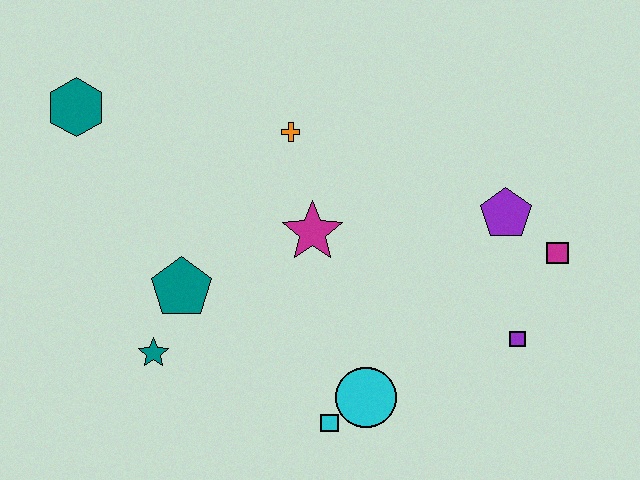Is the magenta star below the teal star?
No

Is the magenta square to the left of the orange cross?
No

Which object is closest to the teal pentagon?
The teal star is closest to the teal pentagon.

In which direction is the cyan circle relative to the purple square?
The cyan circle is to the left of the purple square.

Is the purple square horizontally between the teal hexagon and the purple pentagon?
No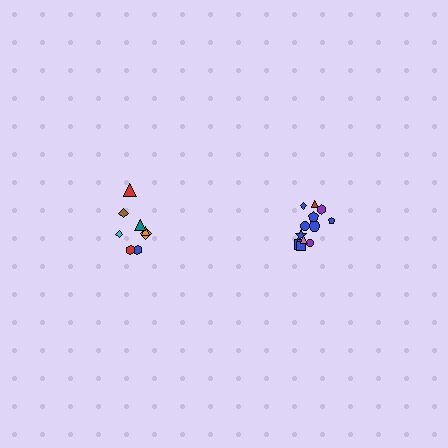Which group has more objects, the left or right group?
The right group.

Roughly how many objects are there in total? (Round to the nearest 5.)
Roughly 20 objects in total.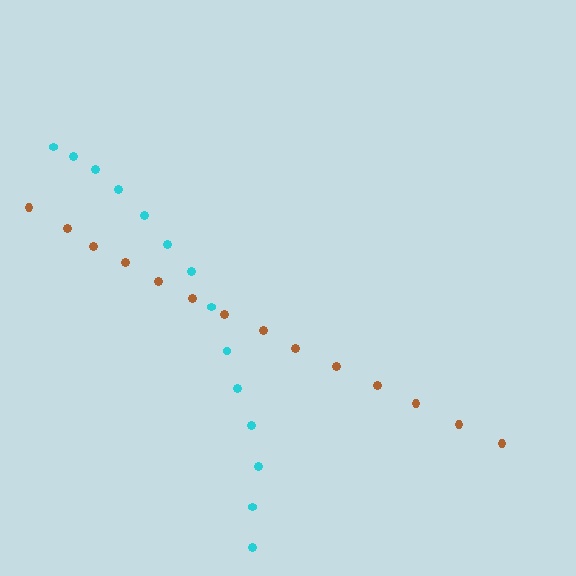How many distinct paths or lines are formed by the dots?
There are 2 distinct paths.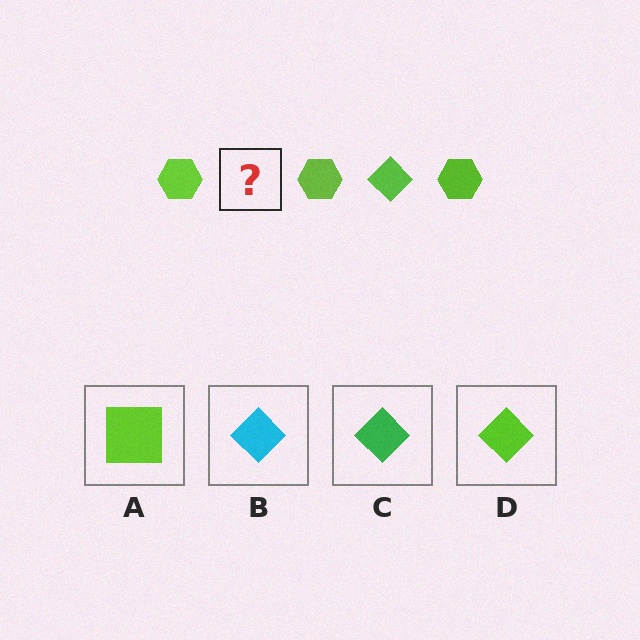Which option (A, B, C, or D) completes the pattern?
D.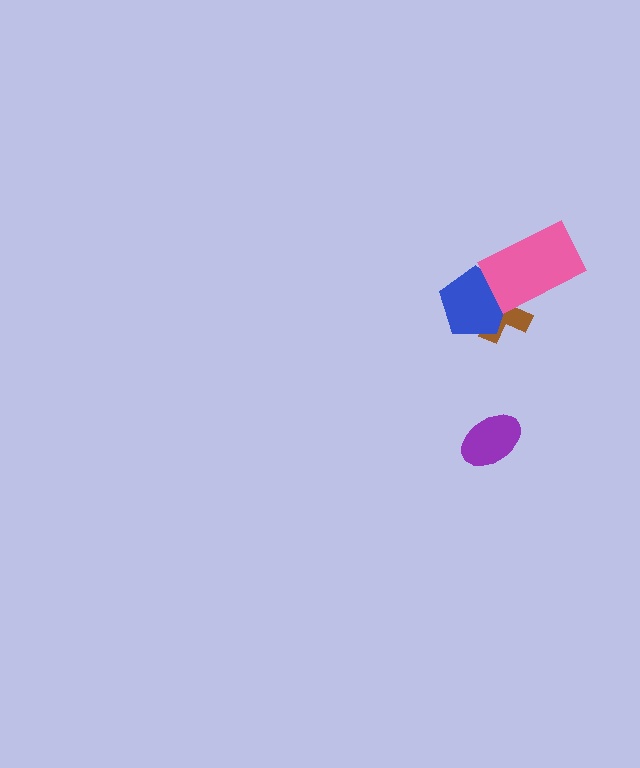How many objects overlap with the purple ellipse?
0 objects overlap with the purple ellipse.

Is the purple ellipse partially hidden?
No, no other shape covers it.